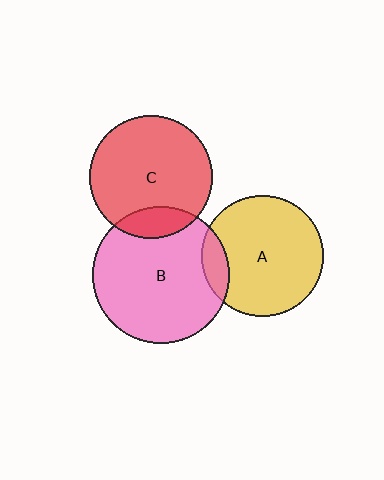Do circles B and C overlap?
Yes.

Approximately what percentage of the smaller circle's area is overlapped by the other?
Approximately 15%.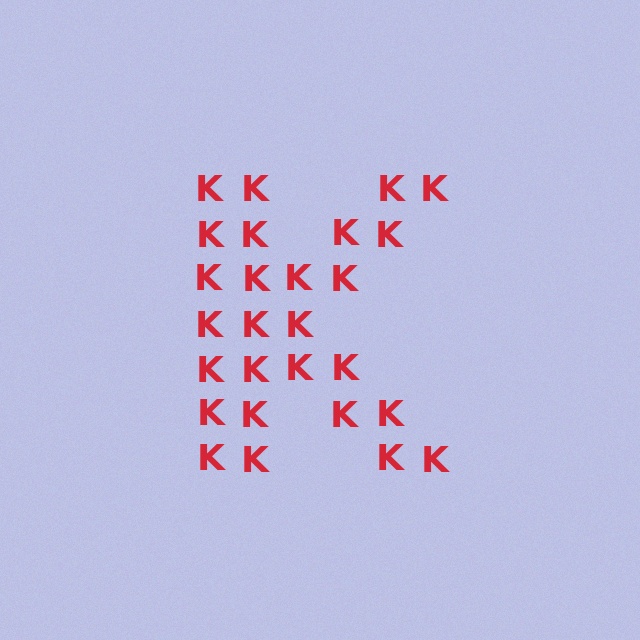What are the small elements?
The small elements are letter K's.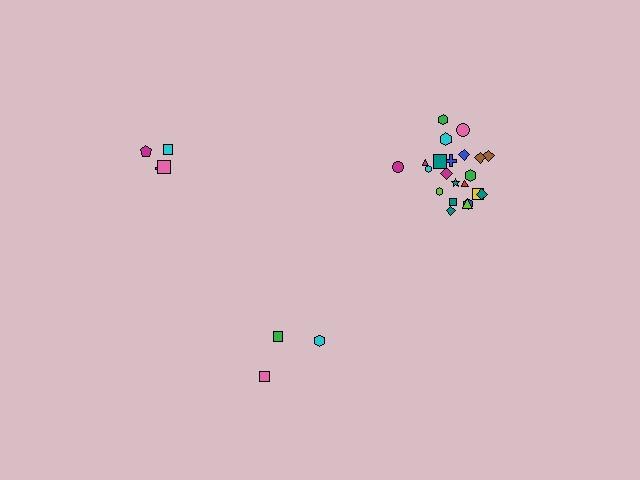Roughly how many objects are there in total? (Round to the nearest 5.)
Roughly 30 objects in total.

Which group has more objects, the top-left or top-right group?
The top-right group.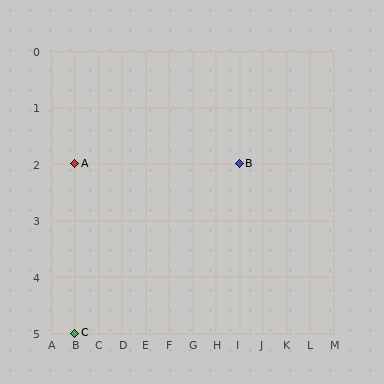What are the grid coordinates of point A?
Point A is at grid coordinates (B, 2).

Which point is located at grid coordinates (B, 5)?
Point C is at (B, 5).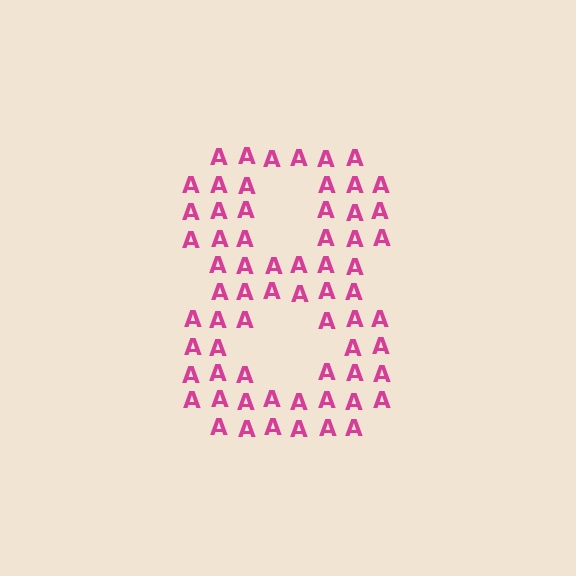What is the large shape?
The large shape is the digit 8.